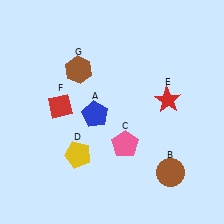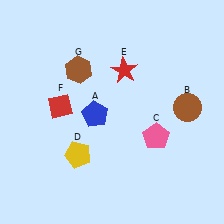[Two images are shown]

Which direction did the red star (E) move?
The red star (E) moved left.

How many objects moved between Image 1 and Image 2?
3 objects moved between the two images.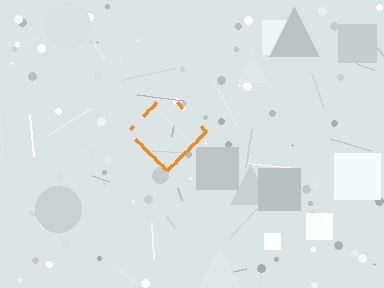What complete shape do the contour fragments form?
The contour fragments form a diamond.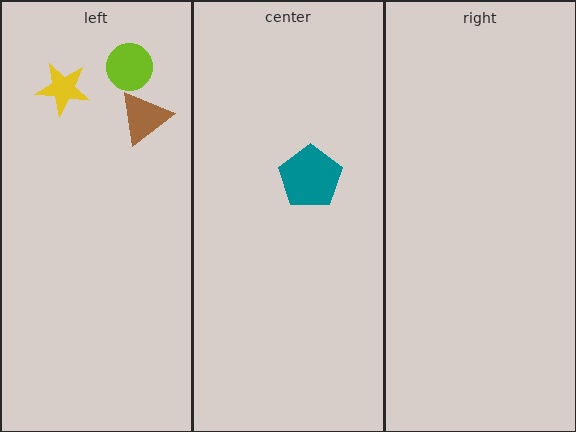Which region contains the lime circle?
The left region.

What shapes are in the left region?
The lime circle, the yellow star, the brown triangle.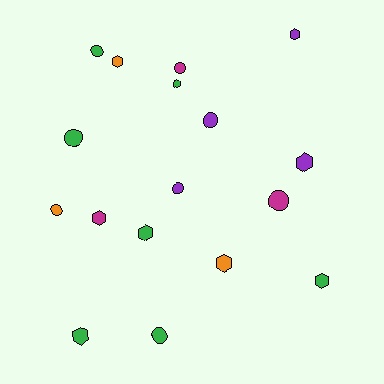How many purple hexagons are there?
There are 2 purple hexagons.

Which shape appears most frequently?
Hexagon, with 9 objects.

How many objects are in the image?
There are 17 objects.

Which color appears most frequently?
Green, with 7 objects.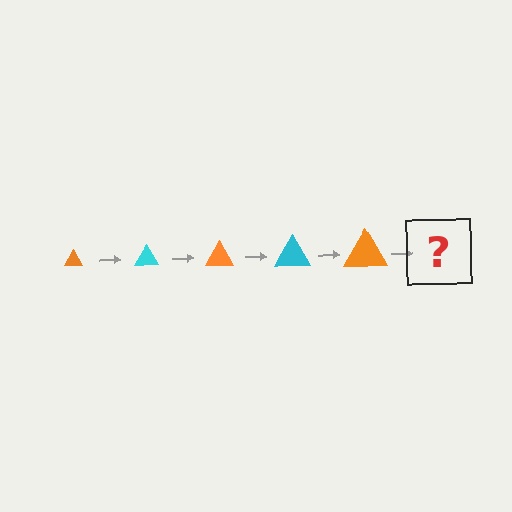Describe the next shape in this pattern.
It should be a cyan triangle, larger than the previous one.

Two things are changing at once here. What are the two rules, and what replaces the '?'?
The two rules are that the triangle grows larger each step and the color cycles through orange and cyan. The '?' should be a cyan triangle, larger than the previous one.